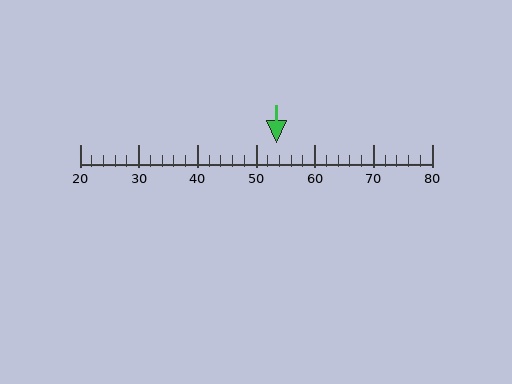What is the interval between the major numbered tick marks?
The major tick marks are spaced 10 units apart.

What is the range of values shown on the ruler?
The ruler shows values from 20 to 80.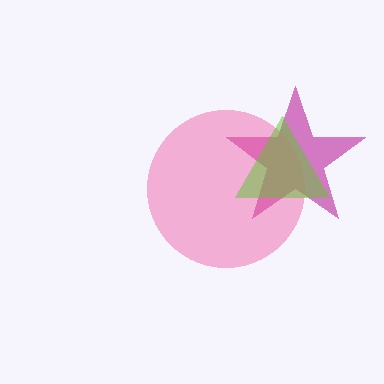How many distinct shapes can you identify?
There are 3 distinct shapes: a magenta star, a pink circle, a lime triangle.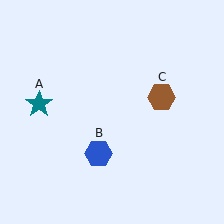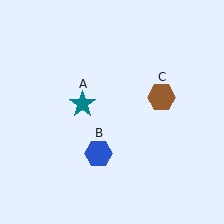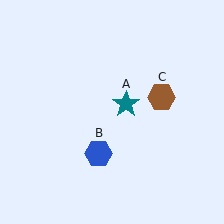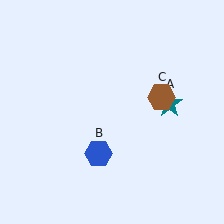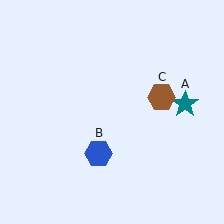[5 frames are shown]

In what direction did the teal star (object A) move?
The teal star (object A) moved right.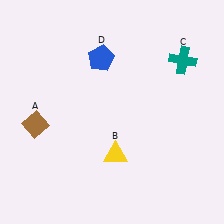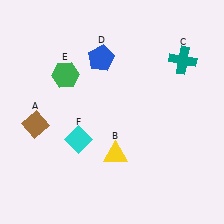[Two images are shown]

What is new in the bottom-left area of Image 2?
A cyan diamond (F) was added in the bottom-left area of Image 2.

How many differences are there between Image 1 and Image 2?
There are 2 differences between the two images.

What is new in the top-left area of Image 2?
A green hexagon (E) was added in the top-left area of Image 2.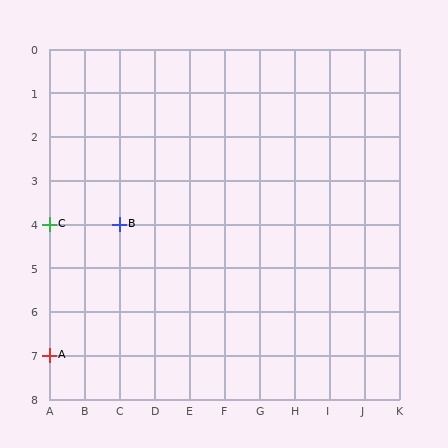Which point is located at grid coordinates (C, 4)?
Point B is at (C, 4).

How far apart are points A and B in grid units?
Points A and B are 2 columns and 3 rows apart (about 3.6 grid units diagonally).